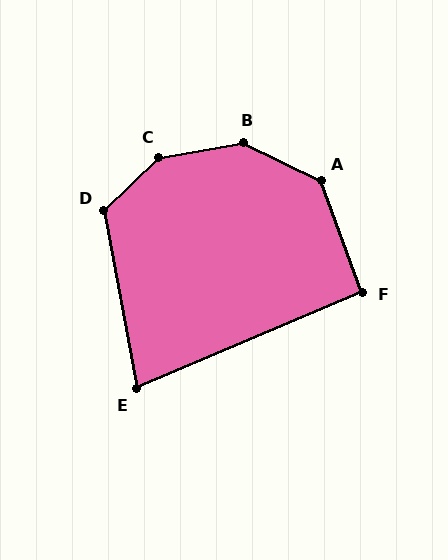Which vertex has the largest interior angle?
C, at approximately 146 degrees.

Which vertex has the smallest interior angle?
E, at approximately 78 degrees.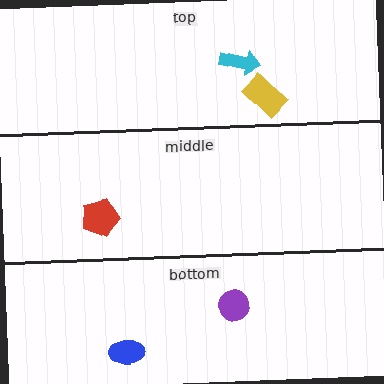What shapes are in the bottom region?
The purple circle, the blue ellipse.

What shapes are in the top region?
The cyan arrow, the yellow rectangle.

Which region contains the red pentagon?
The middle region.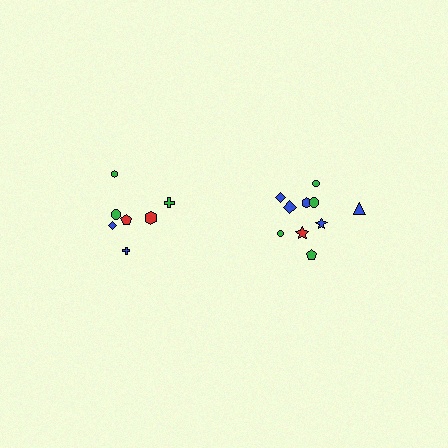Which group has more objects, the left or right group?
The right group.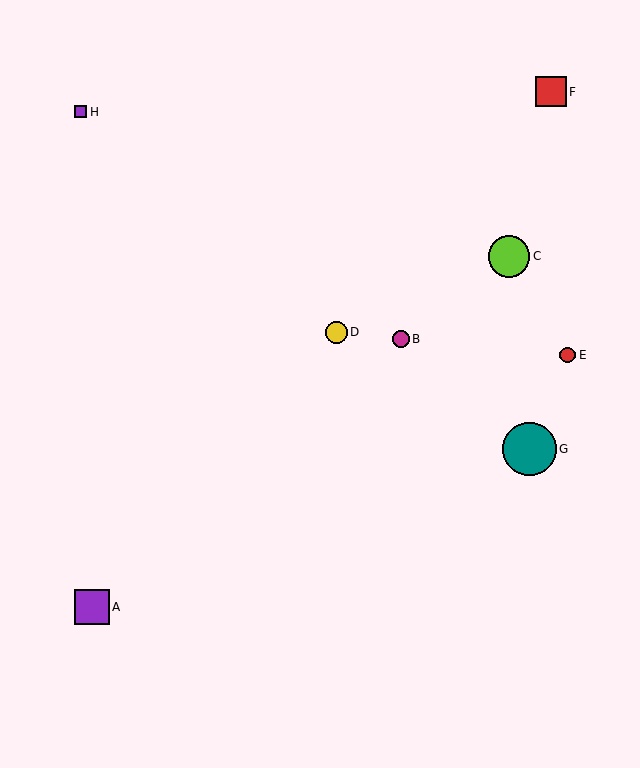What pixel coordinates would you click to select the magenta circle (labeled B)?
Click at (401, 339) to select the magenta circle B.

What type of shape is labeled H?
Shape H is a purple square.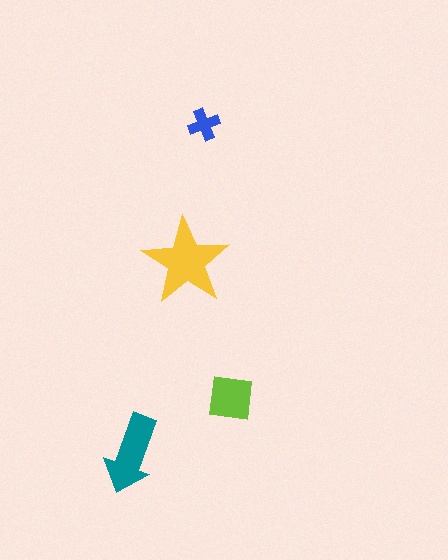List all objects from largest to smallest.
The yellow star, the teal arrow, the lime square, the blue cross.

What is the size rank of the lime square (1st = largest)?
3rd.